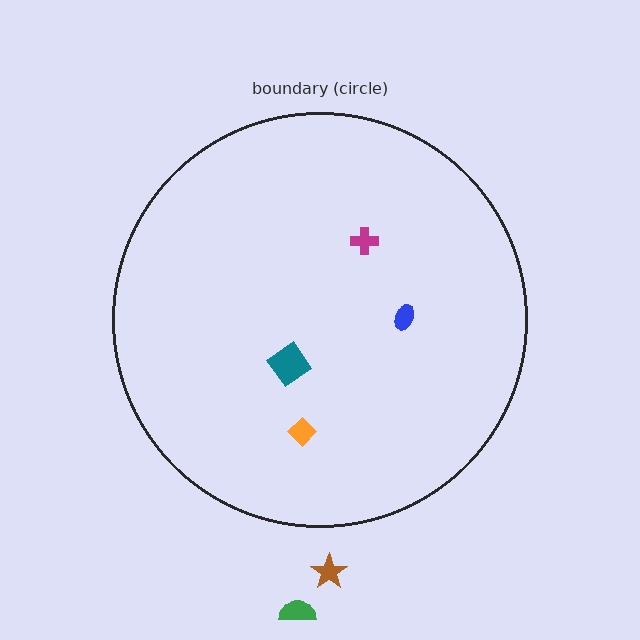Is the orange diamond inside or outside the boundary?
Inside.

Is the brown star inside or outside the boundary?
Outside.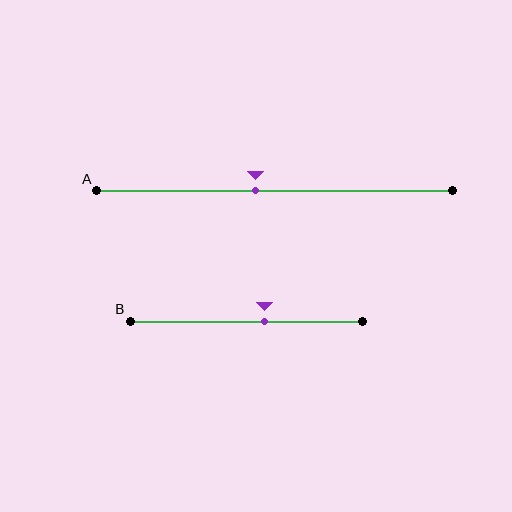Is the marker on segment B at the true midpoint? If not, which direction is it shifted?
No, the marker on segment B is shifted to the right by about 8% of the segment length.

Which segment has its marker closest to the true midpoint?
Segment A has its marker closest to the true midpoint.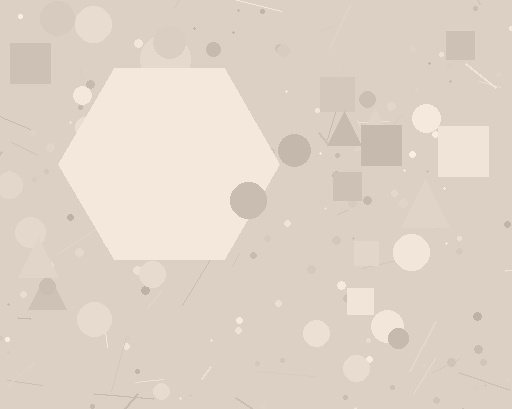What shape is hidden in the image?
A hexagon is hidden in the image.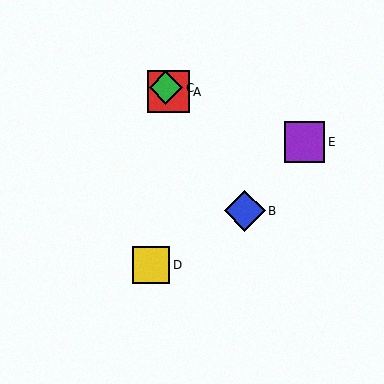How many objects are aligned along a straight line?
3 objects (A, B, C) are aligned along a straight line.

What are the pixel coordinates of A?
Object A is at (169, 92).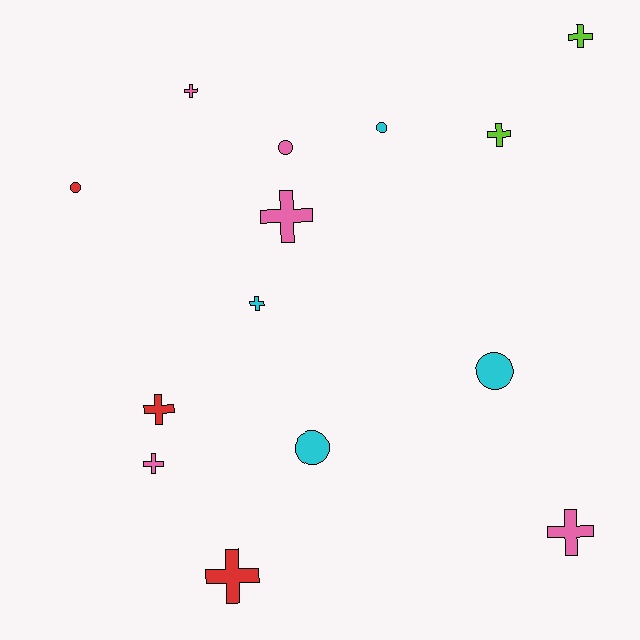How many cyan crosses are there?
There is 1 cyan cross.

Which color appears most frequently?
Pink, with 5 objects.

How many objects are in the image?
There are 14 objects.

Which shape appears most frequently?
Cross, with 9 objects.